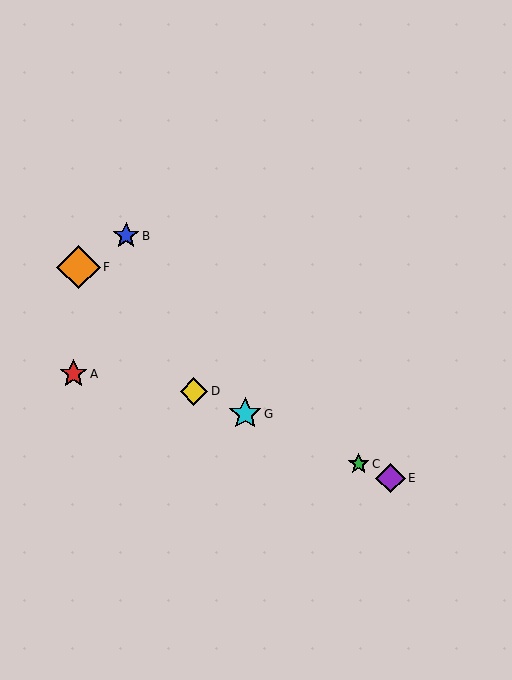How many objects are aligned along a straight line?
4 objects (C, D, E, G) are aligned along a straight line.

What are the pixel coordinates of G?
Object G is at (245, 414).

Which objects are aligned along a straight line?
Objects C, D, E, G are aligned along a straight line.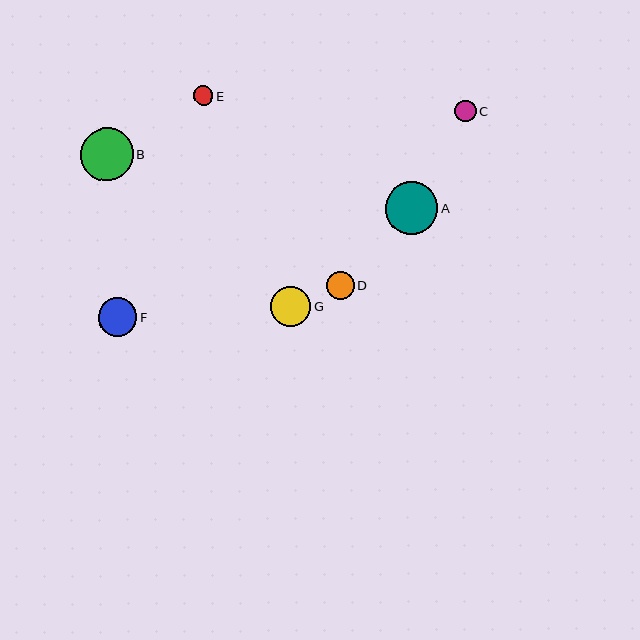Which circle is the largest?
Circle A is the largest with a size of approximately 53 pixels.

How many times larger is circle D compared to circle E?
Circle D is approximately 1.4 times the size of circle E.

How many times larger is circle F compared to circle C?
Circle F is approximately 1.8 times the size of circle C.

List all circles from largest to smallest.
From largest to smallest: A, B, G, F, D, C, E.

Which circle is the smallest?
Circle E is the smallest with a size of approximately 20 pixels.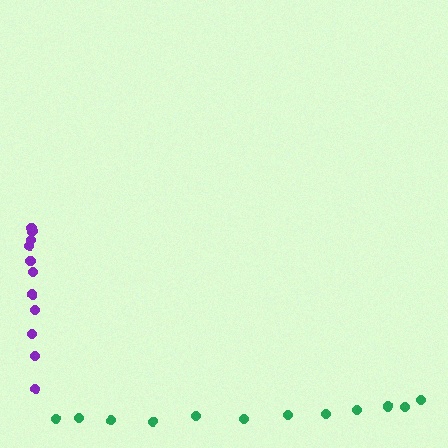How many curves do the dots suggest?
There are 2 distinct paths.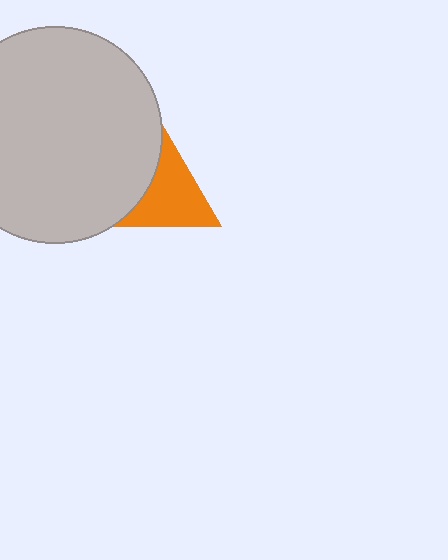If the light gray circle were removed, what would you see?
You would see the complete orange triangle.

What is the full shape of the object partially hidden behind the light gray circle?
The partially hidden object is an orange triangle.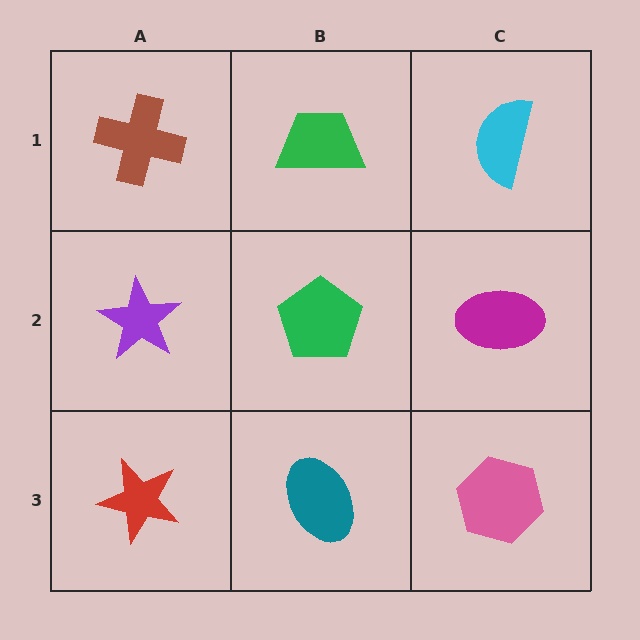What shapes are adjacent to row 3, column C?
A magenta ellipse (row 2, column C), a teal ellipse (row 3, column B).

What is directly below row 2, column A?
A red star.